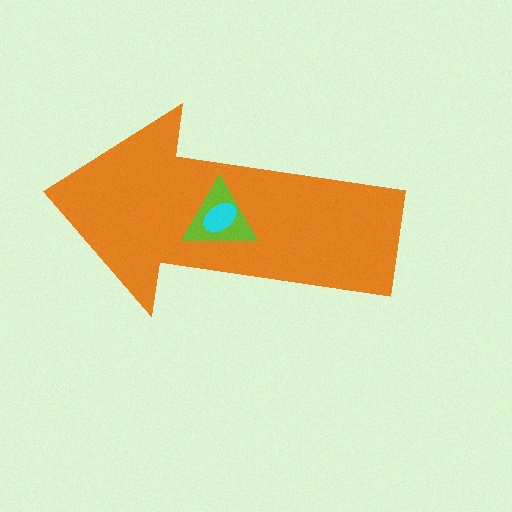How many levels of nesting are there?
3.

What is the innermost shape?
The cyan ellipse.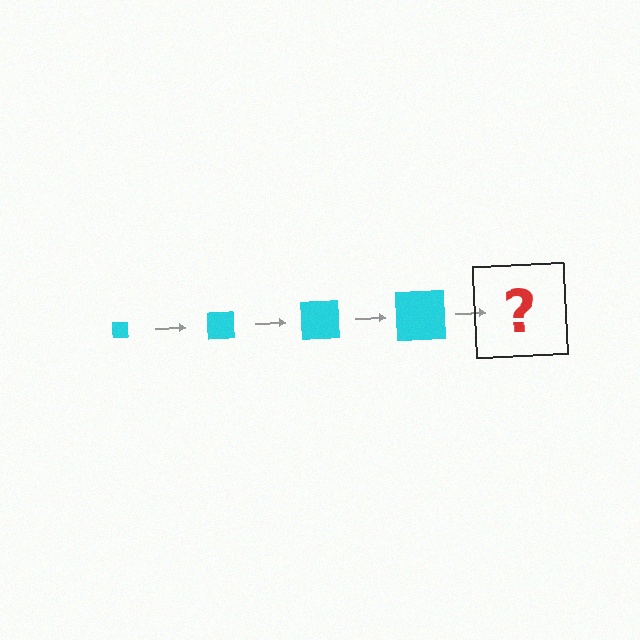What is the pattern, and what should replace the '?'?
The pattern is that the square gets progressively larger each step. The '?' should be a cyan square, larger than the previous one.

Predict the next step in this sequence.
The next step is a cyan square, larger than the previous one.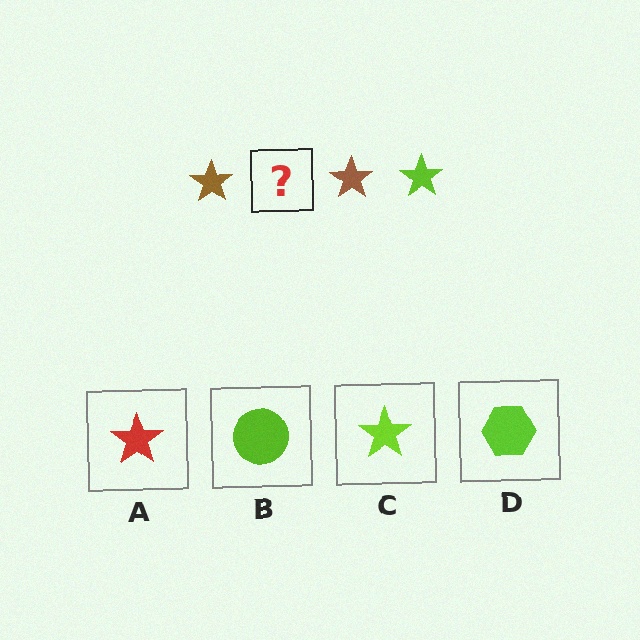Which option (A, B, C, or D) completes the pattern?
C.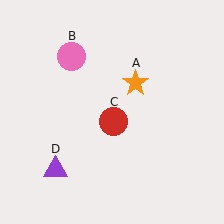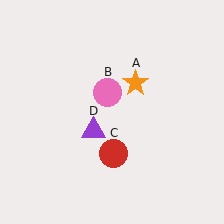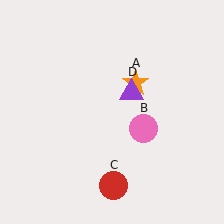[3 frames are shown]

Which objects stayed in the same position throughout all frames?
Orange star (object A) remained stationary.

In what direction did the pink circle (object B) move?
The pink circle (object B) moved down and to the right.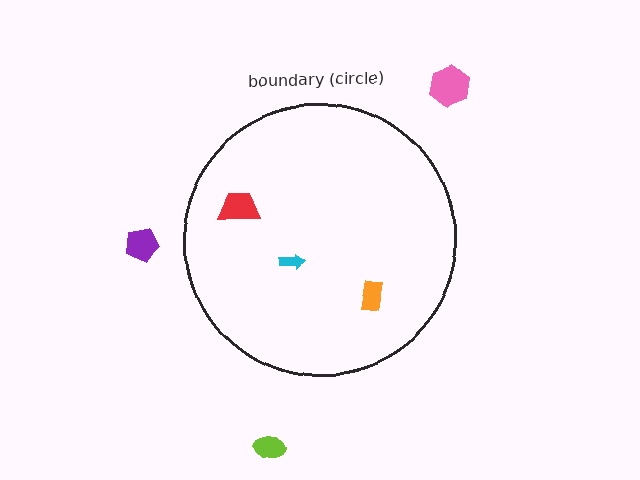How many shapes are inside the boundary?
3 inside, 3 outside.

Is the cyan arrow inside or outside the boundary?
Inside.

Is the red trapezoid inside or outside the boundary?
Inside.